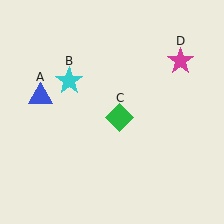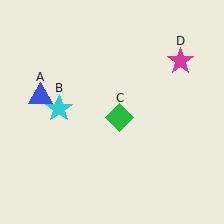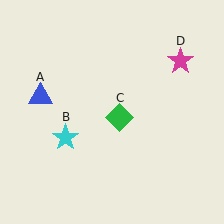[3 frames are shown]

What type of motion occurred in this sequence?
The cyan star (object B) rotated counterclockwise around the center of the scene.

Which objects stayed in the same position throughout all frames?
Blue triangle (object A) and green diamond (object C) and magenta star (object D) remained stationary.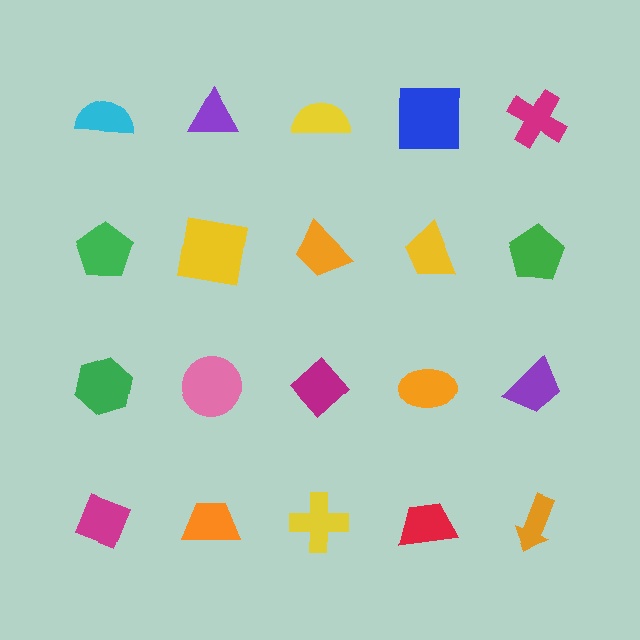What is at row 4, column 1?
A magenta diamond.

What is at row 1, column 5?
A magenta cross.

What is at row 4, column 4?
A red trapezoid.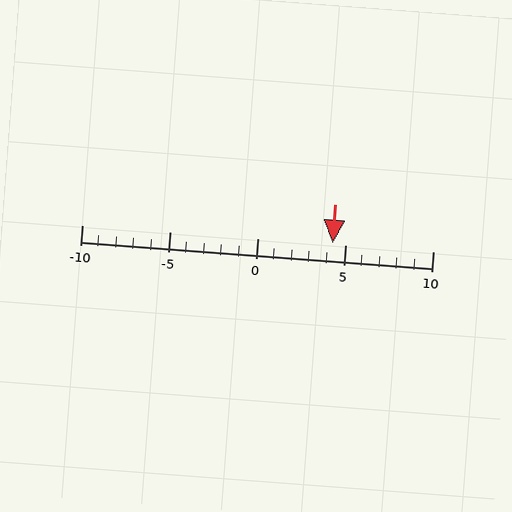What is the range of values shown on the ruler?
The ruler shows values from -10 to 10.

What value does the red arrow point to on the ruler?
The red arrow points to approximately 4.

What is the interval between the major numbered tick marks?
The major tick marks are spaced 5 units apart.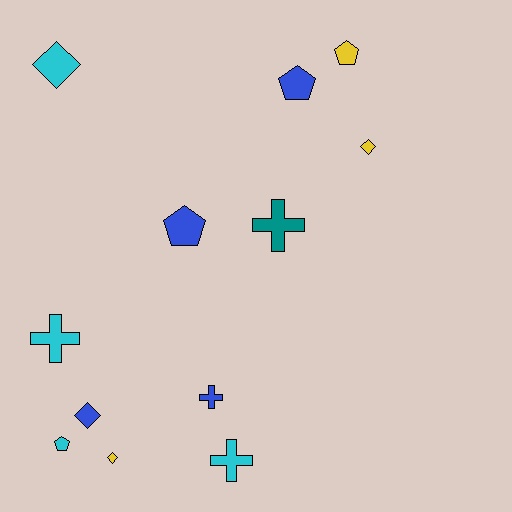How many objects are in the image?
There are 12 objects.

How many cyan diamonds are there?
There is 1 cyan diamond.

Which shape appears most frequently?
Diamond, with 4 objects.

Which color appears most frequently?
Cyan, with 4 objects.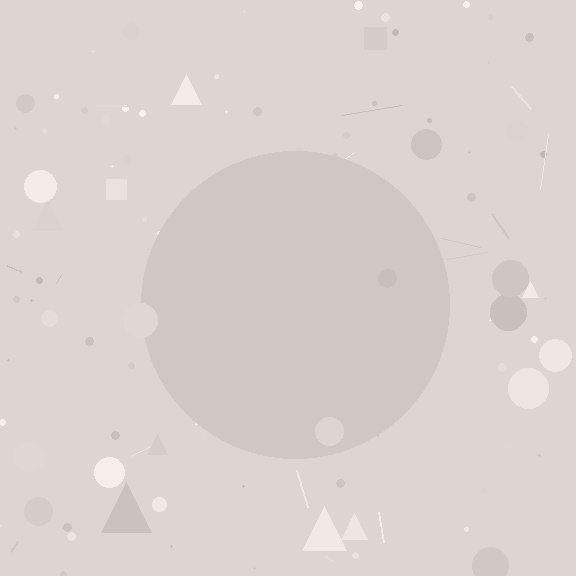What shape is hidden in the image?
A circle is hidden in the image.